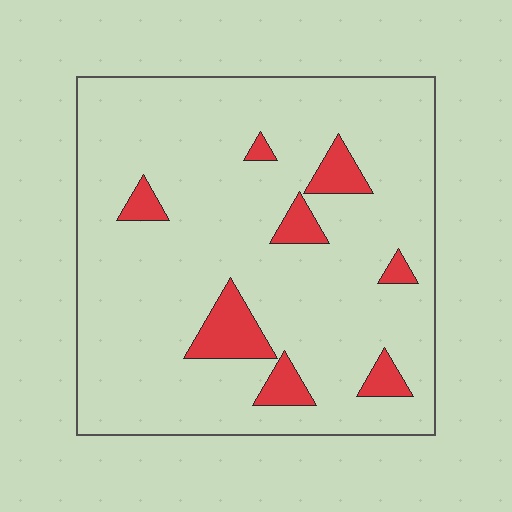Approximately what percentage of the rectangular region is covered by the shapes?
Approximately 10%.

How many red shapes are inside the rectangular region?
8.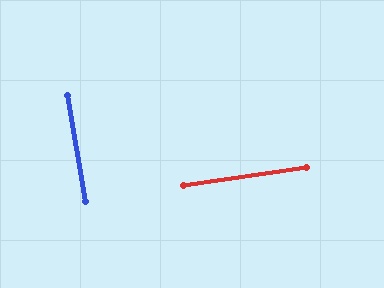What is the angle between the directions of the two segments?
Approximately 89 degrees.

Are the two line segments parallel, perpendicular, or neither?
Perpendicular — they meet at approximately 89°.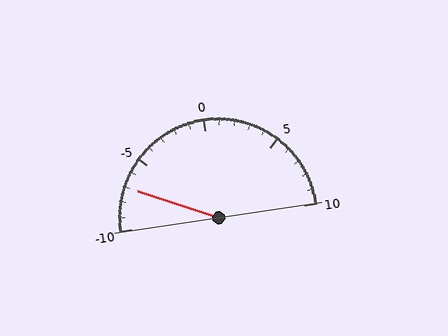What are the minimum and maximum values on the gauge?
The gauge ranges from -10 to 10.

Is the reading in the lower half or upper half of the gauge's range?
The reading is in the lower half of the range (-10 to 10).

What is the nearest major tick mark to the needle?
The nearest major tick mark is -5.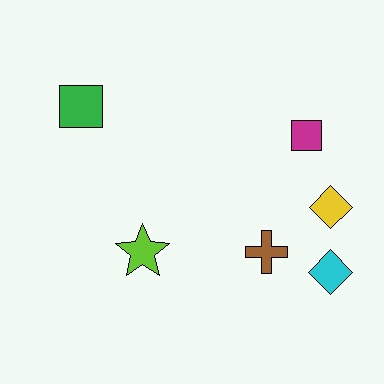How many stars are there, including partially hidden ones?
There is 1 star.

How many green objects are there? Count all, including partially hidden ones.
There is 1 green object.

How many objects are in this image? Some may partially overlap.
There are 6 objects.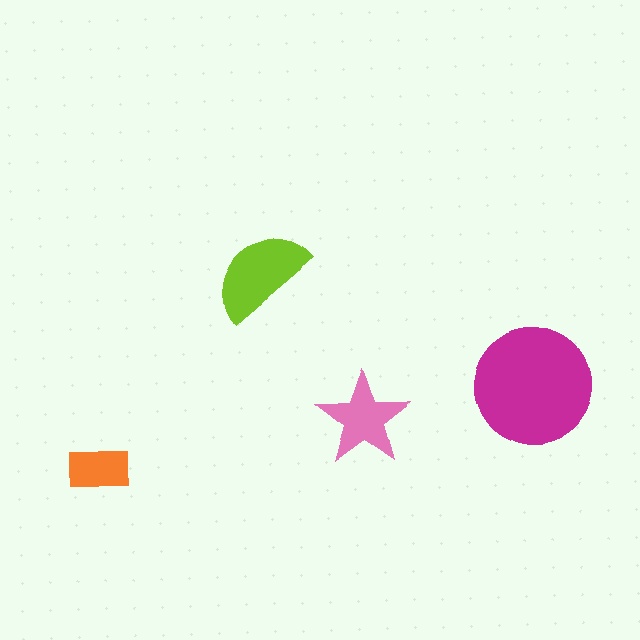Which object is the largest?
The magenta circle.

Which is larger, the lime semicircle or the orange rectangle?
The lime semicircle.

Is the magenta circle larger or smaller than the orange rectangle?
Larger.